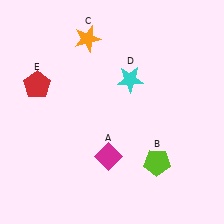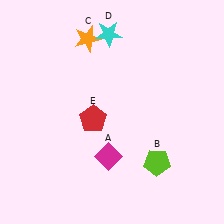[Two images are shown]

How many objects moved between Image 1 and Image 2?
2 objects moved between the two images.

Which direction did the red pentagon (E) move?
The red pentagon (E) moved right.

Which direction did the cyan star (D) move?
The cyan star (D) moved up.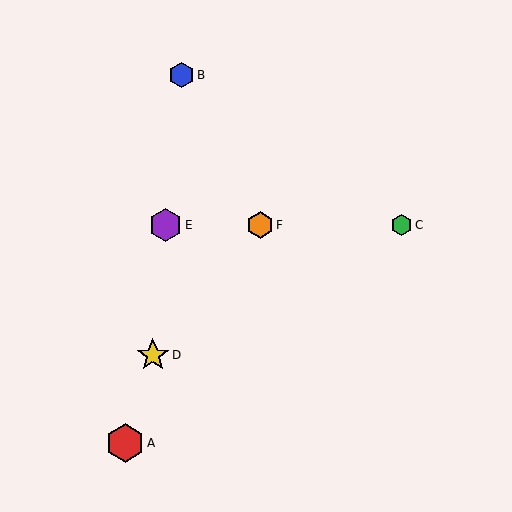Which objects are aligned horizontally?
Objects C, E, F are aligned horizontally.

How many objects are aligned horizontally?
3 objects (C, E, F) are aligned horizontally.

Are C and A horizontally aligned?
No, C is at y≈225 and A is at y≈443.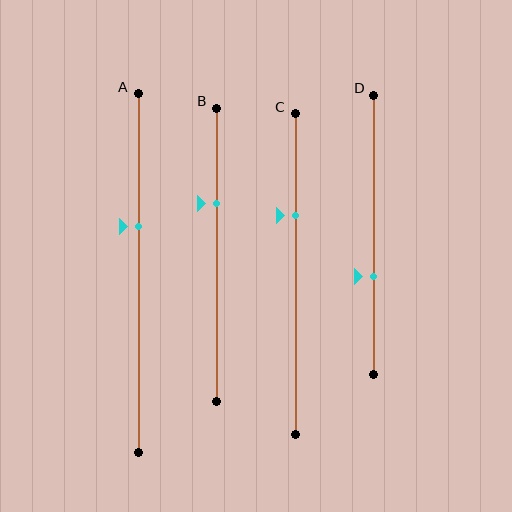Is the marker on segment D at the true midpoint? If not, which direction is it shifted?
No, the marker on segment D is shifted downward by about 15% of the segment length.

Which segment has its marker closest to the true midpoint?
Segment A has its marker closest to the true midpoint.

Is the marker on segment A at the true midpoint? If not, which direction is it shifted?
No, the marker on segment A is shifted upward by about 13% of the segment length.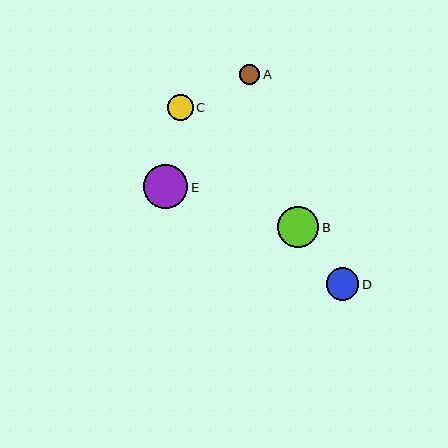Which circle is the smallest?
Circle A is the smallest with a size of approximately 21 pixels.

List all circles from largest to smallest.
From largest to smallest: E, B, D, C, A.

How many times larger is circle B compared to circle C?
Circle B is approximately 1.6 times the size of circle C.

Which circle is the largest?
Circle E is the largest with a size of approximately 44 pixels.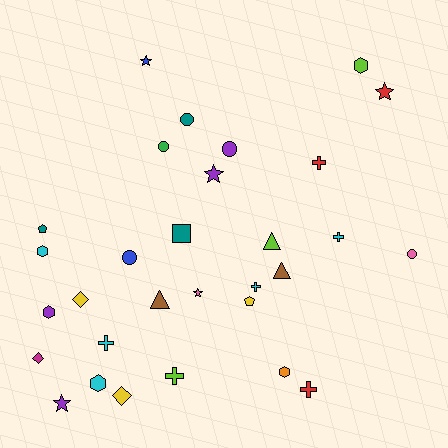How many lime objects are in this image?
There are 3 lime objects.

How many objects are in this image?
There are 30 objects.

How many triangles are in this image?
There are 3 triangles.